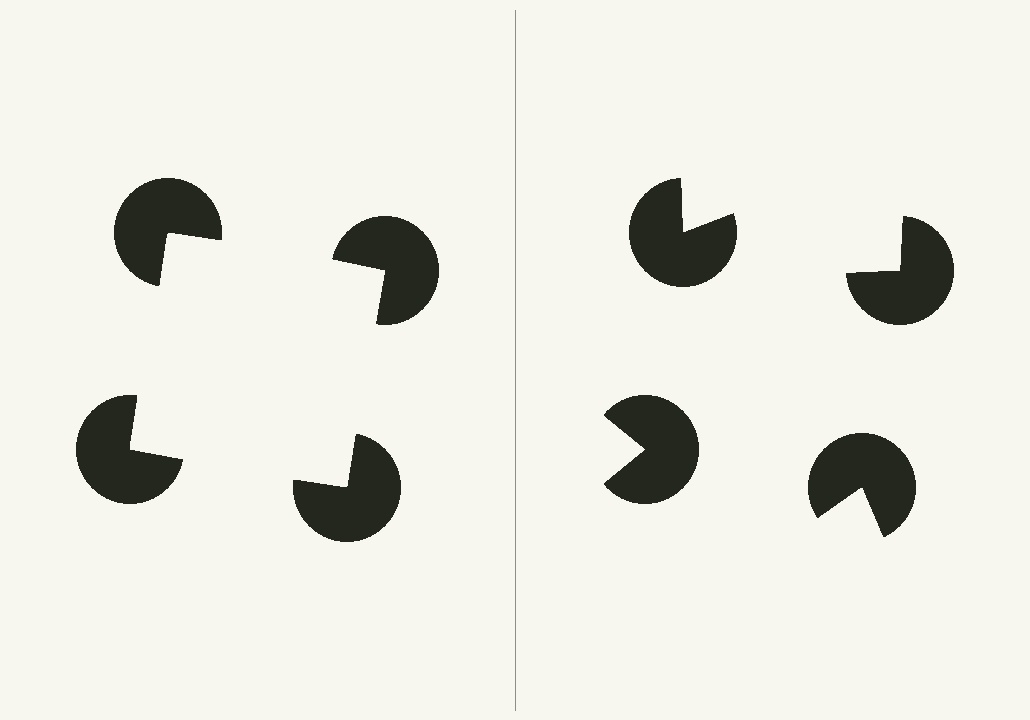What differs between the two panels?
The pac-man discs are positioned identically on both sides; only the wedge orientations differ. On the left they align to a square; on the right they are misaligned.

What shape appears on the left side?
An illusory square.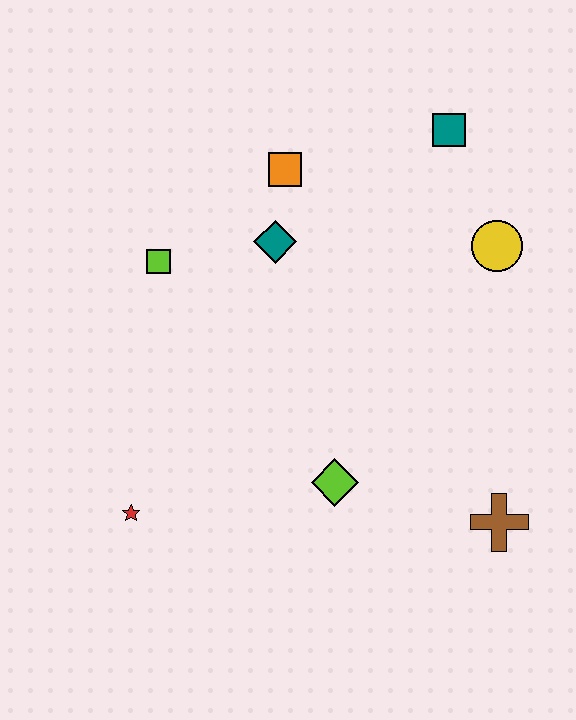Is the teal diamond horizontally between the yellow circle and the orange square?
No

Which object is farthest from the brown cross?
The lime square is farthest from the brown cross.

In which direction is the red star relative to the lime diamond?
The red star is to the left of the lime diamond.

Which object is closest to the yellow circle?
The teal square is closest to the yellow circle.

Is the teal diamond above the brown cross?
Yes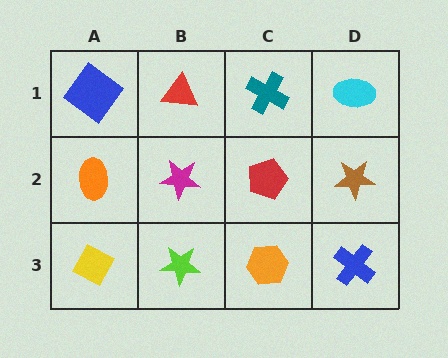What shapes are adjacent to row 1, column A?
An orange ellipse (row 2, column A), a red triangle (row 1, column B).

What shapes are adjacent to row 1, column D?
A brown star (row 2, column D), a teal cross (row 1, column C).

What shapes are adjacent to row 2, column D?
A cyan ellipse (row 1, column D), a blue cross (row 3, column D), a red pentagon (row 2, column C).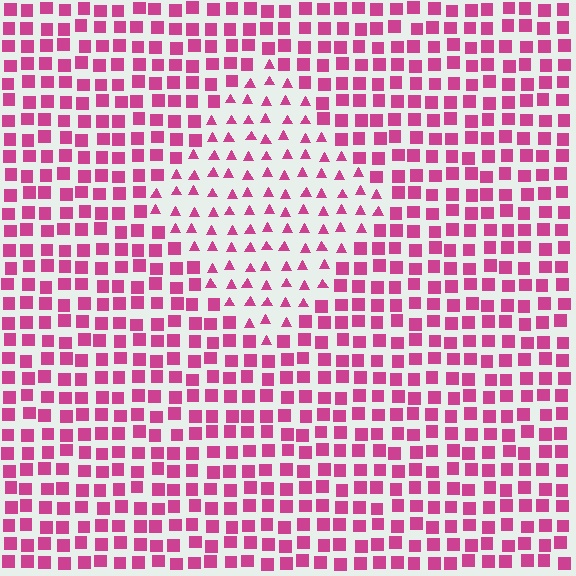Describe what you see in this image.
The image is filled with small magenta elements arranged in a uniform grid. A diamond-shaped region contains triangles, while the surrounding area contains squares. The boundary is defined purely by the change in element shape.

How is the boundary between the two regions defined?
The boundary is defined by a change in element shape: triangles inside vs. squares outside. All elements share the same color and spacing.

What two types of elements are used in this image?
The image uses triangles inside the diamond region and squares outside it.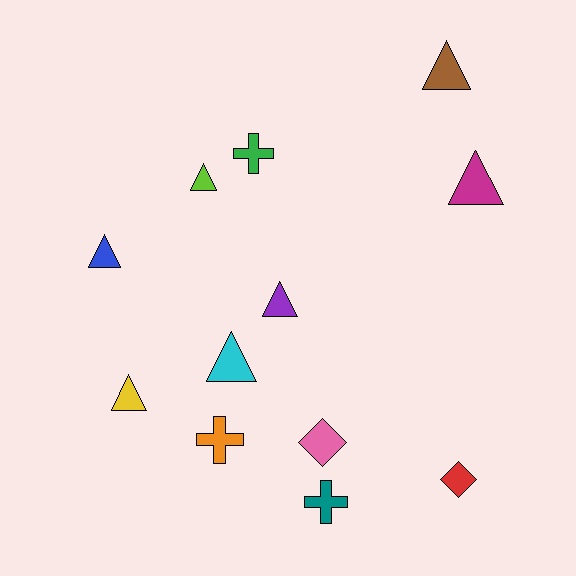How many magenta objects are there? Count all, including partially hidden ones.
There is 1 magenta object.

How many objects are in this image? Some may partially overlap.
There are 12 objects.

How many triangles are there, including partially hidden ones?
There are 7 triangles.